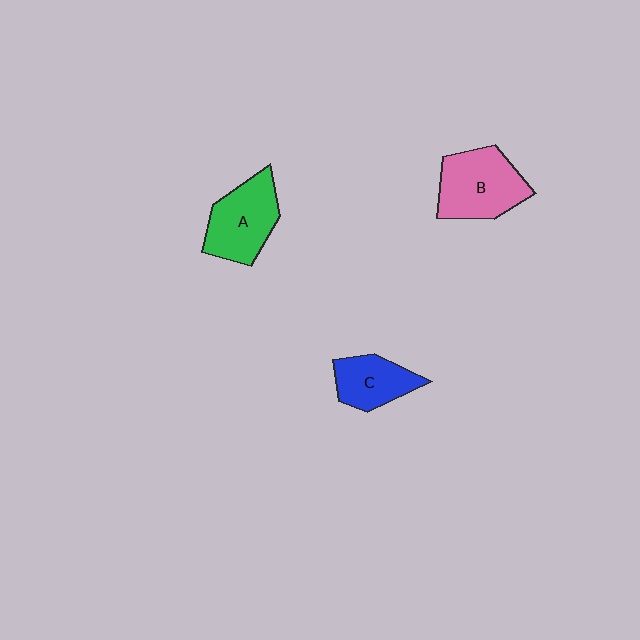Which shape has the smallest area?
Shape C (blue).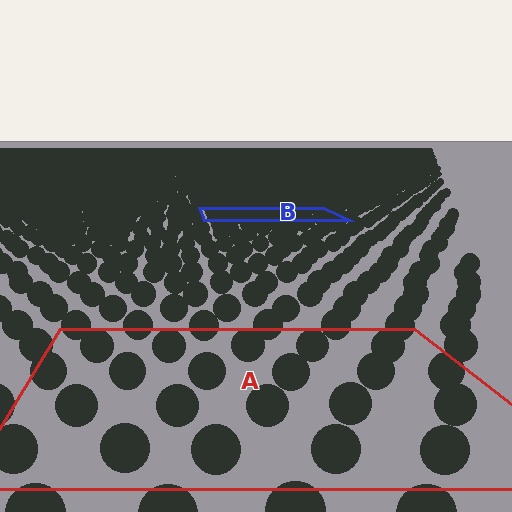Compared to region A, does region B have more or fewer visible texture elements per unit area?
Region B has more texture elements per unit area — they are packed more densely because it is farther away.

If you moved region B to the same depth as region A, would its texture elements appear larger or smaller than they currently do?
They would appear larger. At a closer depth, the same texture elements are projected at a bigger on-screen size.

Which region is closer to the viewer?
Region A is closer. The texture elements there are larger and more spread out.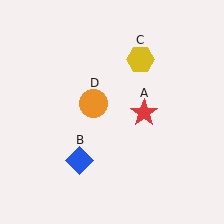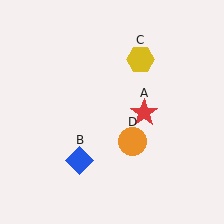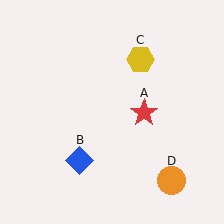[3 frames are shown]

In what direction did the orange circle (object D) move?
The orange circle (object D) moved down and to the right.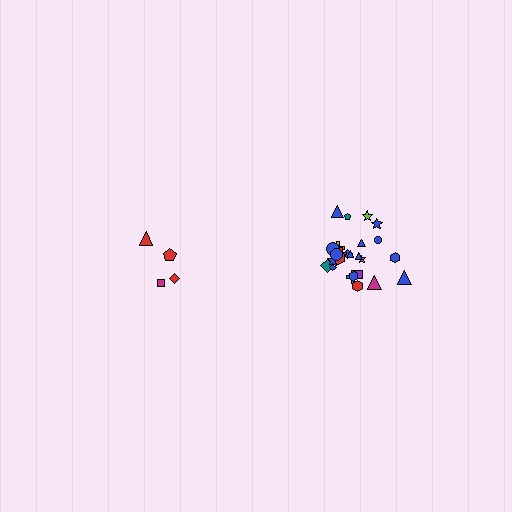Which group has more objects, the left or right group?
The right group.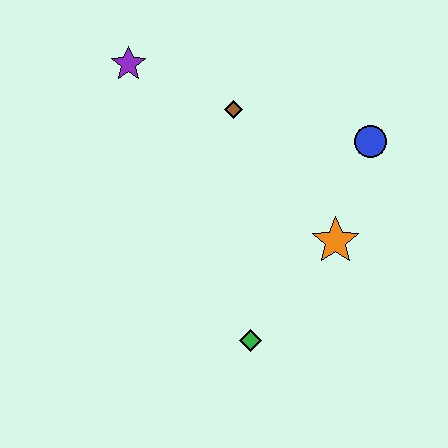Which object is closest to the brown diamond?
The purple star is closest to the brown diamond.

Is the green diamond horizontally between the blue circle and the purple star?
Yes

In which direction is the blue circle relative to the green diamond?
The blue circle is above the green diamond.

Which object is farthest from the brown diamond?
The green diamond is farthest from the brown diamond.